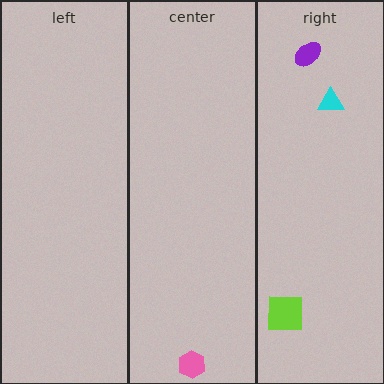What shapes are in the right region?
The purple ellipse, the cyan triangle, the lime square.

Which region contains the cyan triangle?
The right region.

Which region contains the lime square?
The right region.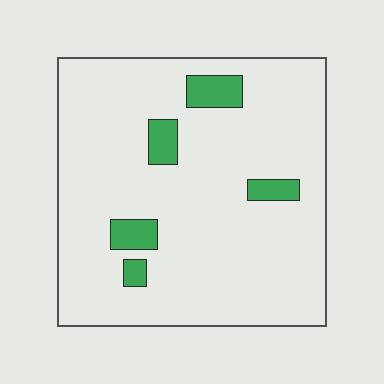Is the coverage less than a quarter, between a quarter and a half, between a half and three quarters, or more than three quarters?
Less than a quarter.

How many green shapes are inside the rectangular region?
5.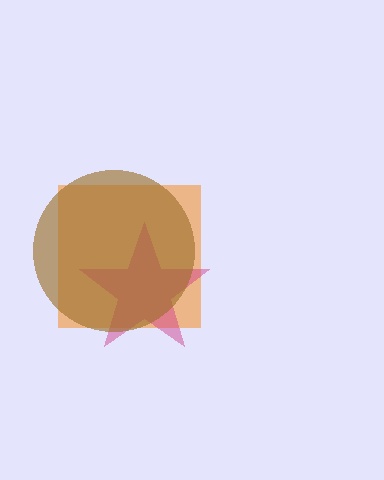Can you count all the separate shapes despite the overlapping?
Yes, there are 3 separate shapes.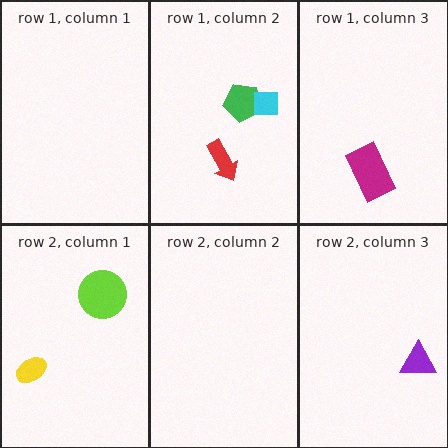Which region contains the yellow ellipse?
The row 2, column 1 region.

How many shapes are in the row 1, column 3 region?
1.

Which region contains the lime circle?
The row 2, column 1 region.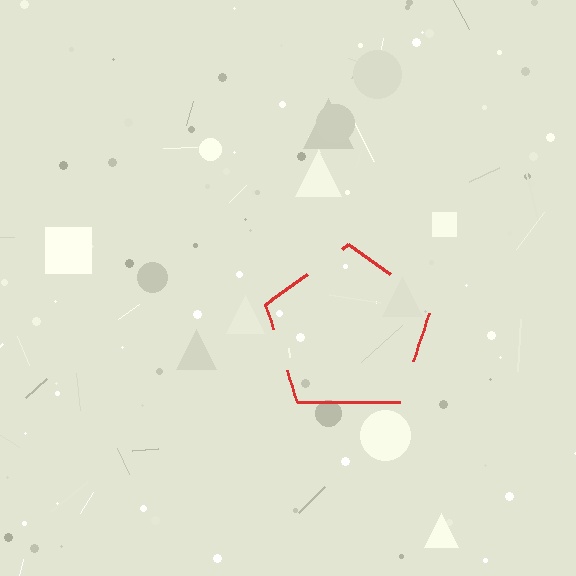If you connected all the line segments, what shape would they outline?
They would outline a pentagon.